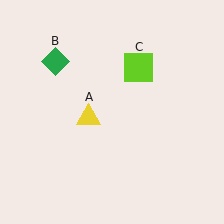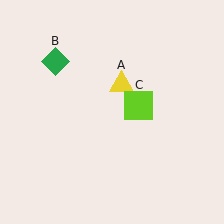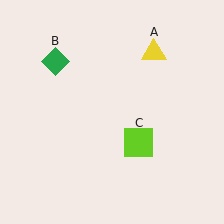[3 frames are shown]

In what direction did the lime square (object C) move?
The lime square (object C) moved down.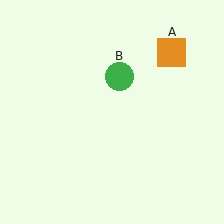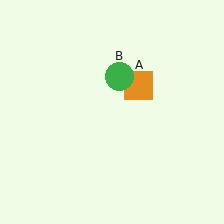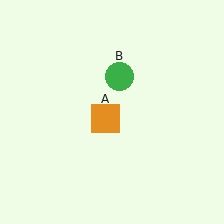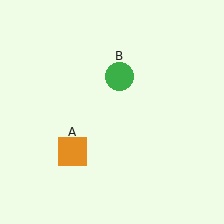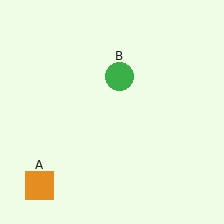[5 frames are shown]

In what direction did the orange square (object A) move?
The orange square (object A) moved down and to the left.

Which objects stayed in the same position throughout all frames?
Green circle (object B) remained stationary.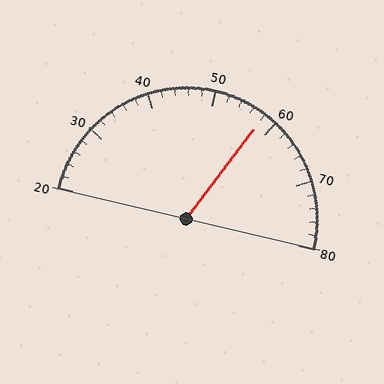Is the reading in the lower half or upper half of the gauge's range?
The reading is in the upper half of the range (20 to 80).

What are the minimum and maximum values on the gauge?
The gauge ranges from 20 to 80.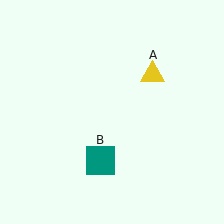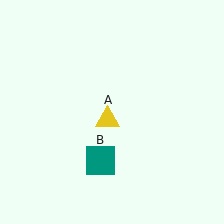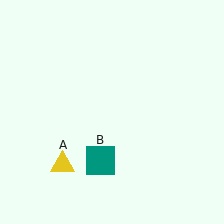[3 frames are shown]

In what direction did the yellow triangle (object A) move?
The yellow triangle (object A) moved down and to the left.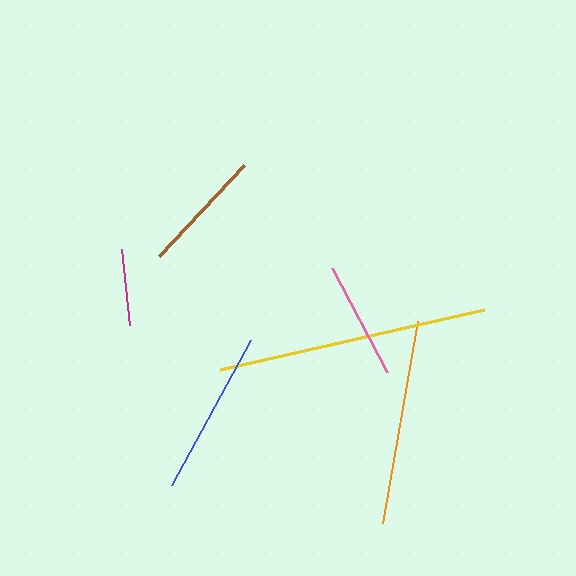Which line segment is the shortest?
The magenta line is the shortest at approximately 76 pixels.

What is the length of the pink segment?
The pink segment is approximately 118 pixels long.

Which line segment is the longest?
The yellow line is the longest at approximately 271 pixels.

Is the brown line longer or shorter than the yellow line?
The yellow line is longer than the brown line.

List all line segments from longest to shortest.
From longest to shortest: yellow, orange, blue, brown, pink, magenta.